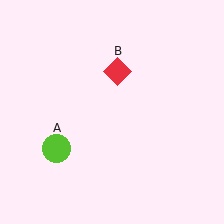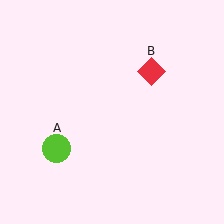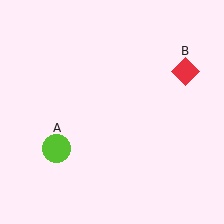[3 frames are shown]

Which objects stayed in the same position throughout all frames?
Lime circle (object A) remained stationary.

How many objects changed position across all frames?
1 object changed position: red diamond (object B).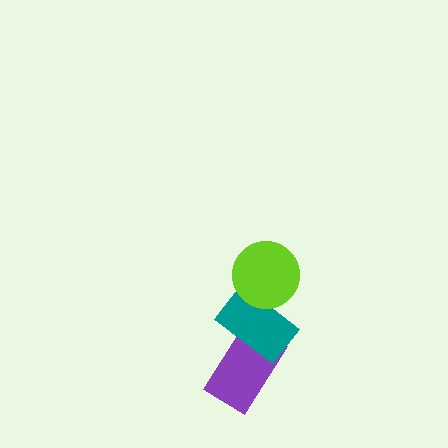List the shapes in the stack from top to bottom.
From top to bottom: the lime circle, the teal rectangle, the purple rectangle.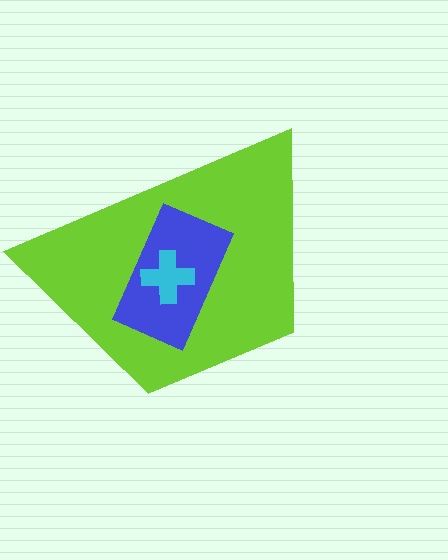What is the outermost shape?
The lime trapezoid.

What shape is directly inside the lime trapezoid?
The blue rectangle.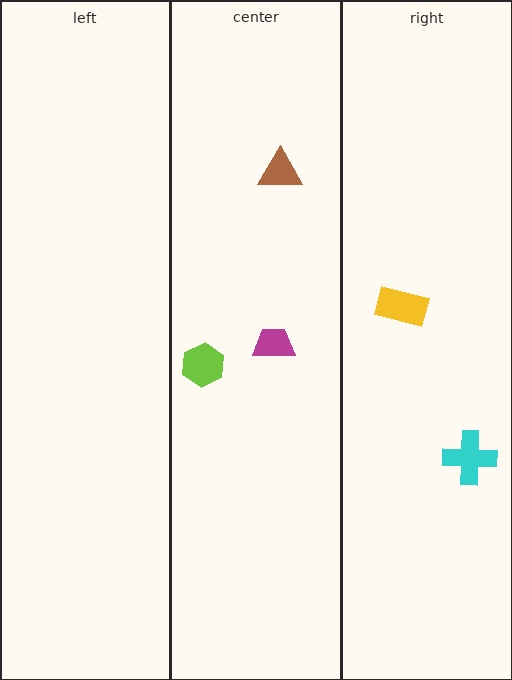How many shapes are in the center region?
3.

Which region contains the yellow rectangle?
The right region.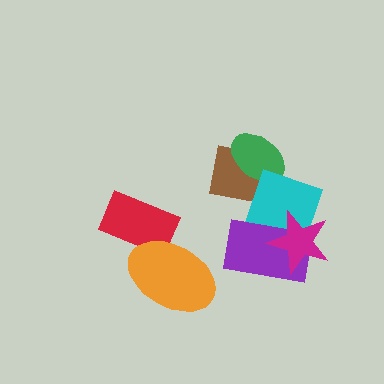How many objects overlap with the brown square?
2 objects overlap with the brown square.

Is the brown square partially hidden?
Yes, it is partially covered by another shape.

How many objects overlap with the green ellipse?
2 objects overlap with the green ellipse.